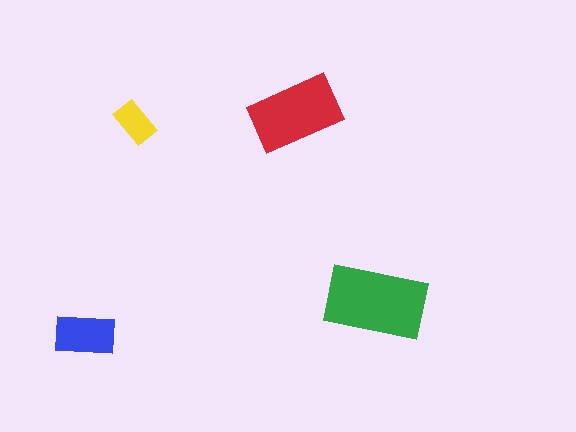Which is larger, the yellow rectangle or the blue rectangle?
The blue one.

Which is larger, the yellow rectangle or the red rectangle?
The red one.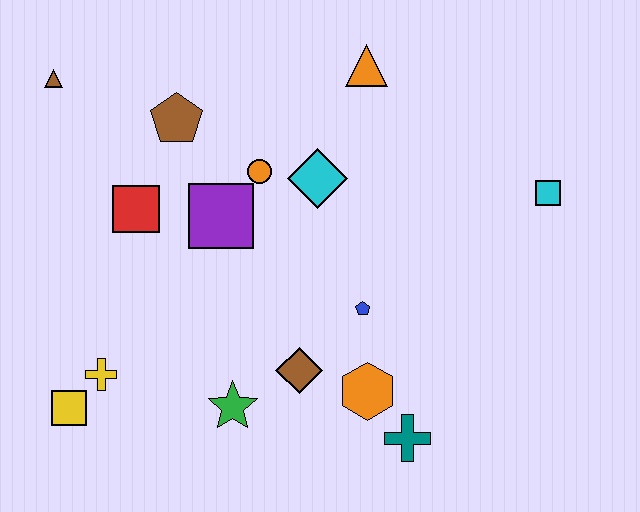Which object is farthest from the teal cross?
The brown triangle is farthest from the teal cross.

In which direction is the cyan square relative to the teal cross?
The cyan square is above the teal cross.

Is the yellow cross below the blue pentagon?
Yes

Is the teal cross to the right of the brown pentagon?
Yes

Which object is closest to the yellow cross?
The yellow square is closest to the yellow cross.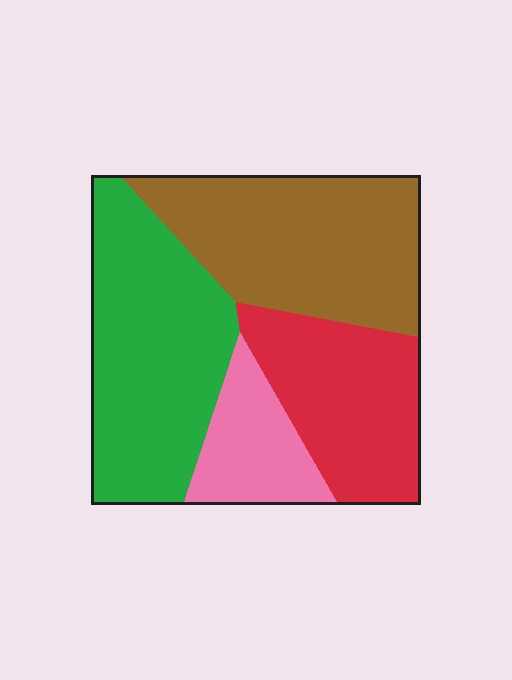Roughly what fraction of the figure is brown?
Brown covers roughly 30% of the figure.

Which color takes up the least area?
Pink, at roughly 10%.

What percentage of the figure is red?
Red covers about 25% of the figure.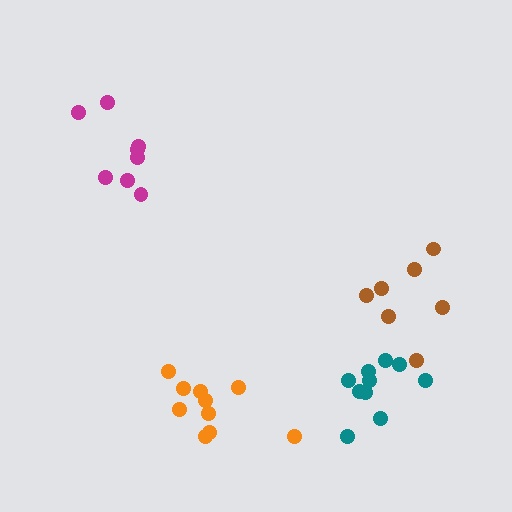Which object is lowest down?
The orange cluster is bottommost.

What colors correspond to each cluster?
The clusters are colored: orange, brown, magenta, teal.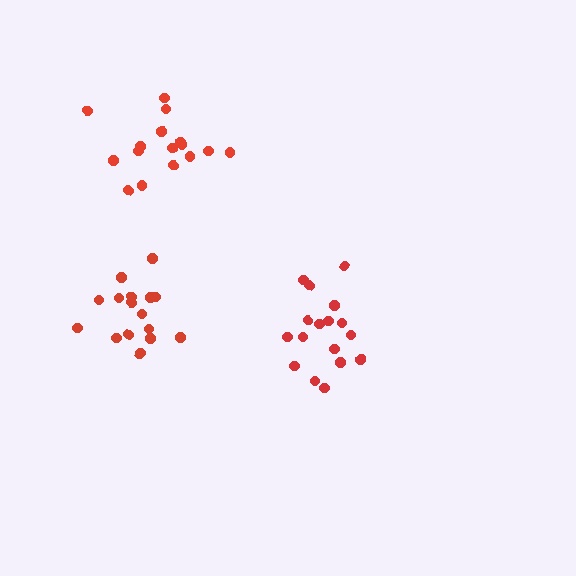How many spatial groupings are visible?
There are 3 spatial groupings.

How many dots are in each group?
Group 1: 17 dots, Group 2: 16 dots, Group 3: 16 dots (49 total).